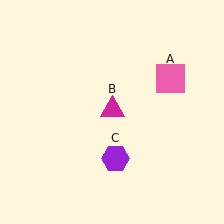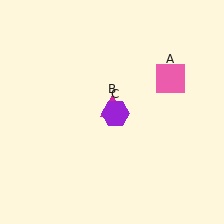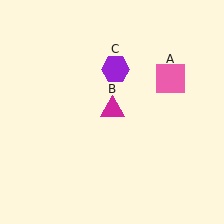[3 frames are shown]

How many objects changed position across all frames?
1 object changed position: purple hexagon (object C).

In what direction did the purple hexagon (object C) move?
The purple hexagon (object C) moved up.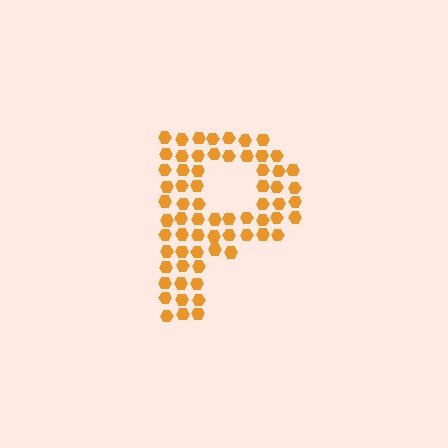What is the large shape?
The large shape is the letter P.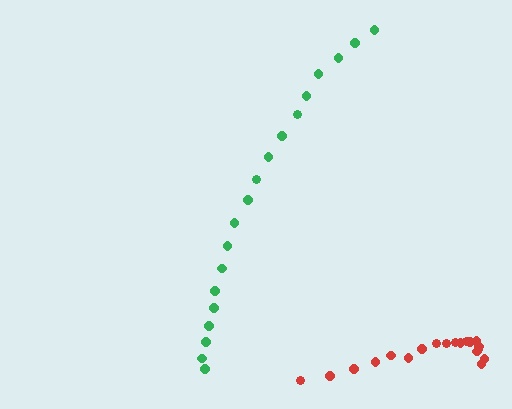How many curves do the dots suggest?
There are 2 distinct paths.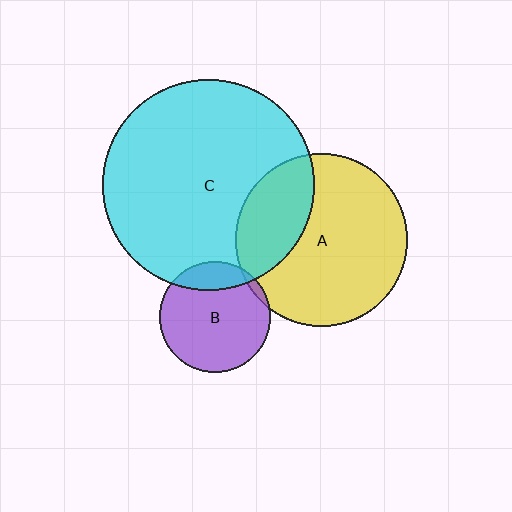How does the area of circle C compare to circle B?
Approximately 3.6 times.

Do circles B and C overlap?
Yes.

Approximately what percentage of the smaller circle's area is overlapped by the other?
Approximately 20%.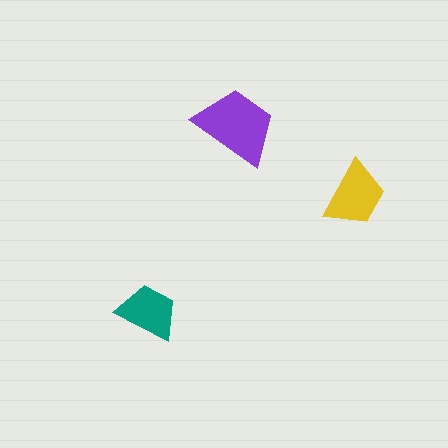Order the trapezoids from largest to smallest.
the purple one, the yellow one, the teal one.